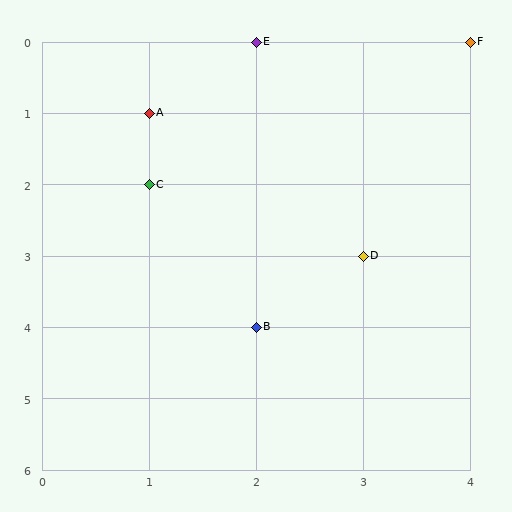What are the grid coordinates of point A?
Point A is at grid coordinates (1, 1).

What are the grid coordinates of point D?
Point D is at grid coordinates (3, 3).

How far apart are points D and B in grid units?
Points D and B are 1 column and 1 row apart (about 1.4 grid units diagonally).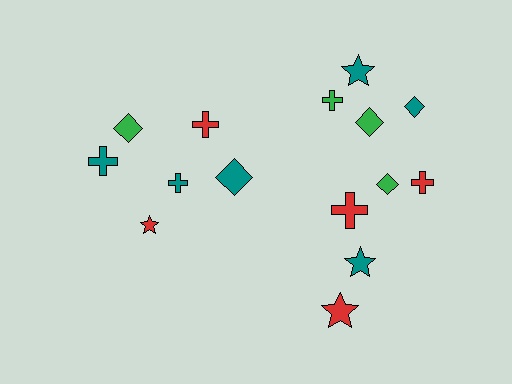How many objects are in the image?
There are 15 objects.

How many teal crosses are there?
There are 2 teal crosses.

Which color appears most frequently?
Teal, with 6 objects.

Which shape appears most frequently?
Cross, with 6 objects.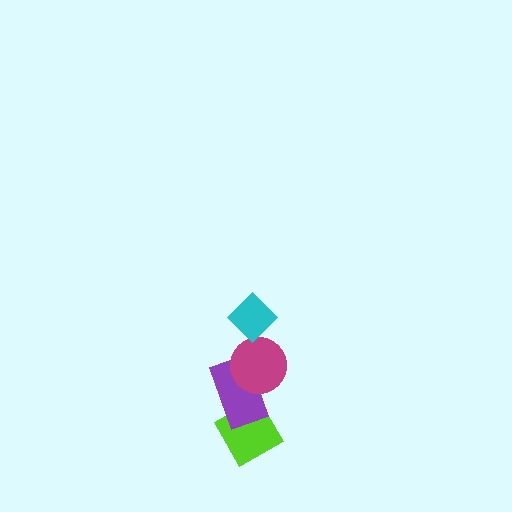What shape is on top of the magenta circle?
The cyan diamond is on top of the magenta circle.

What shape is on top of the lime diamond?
The purple rectangle is on top of the lime diamond.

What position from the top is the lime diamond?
The lime diamond is 4th from the top.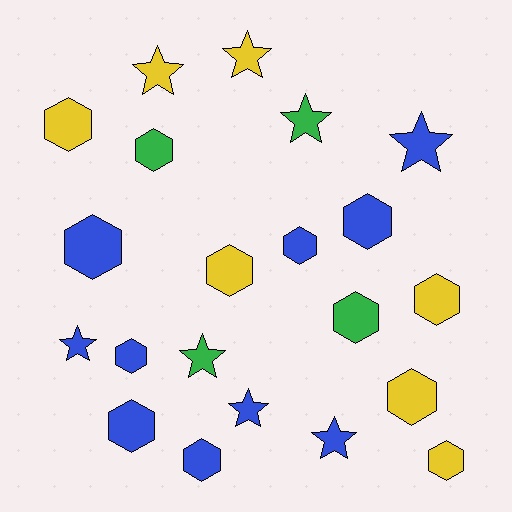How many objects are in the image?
There are 21 objects.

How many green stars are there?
There are 2 green stars.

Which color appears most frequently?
Blue, with 10 objects.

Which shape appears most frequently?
Hexagon, with 13 objects.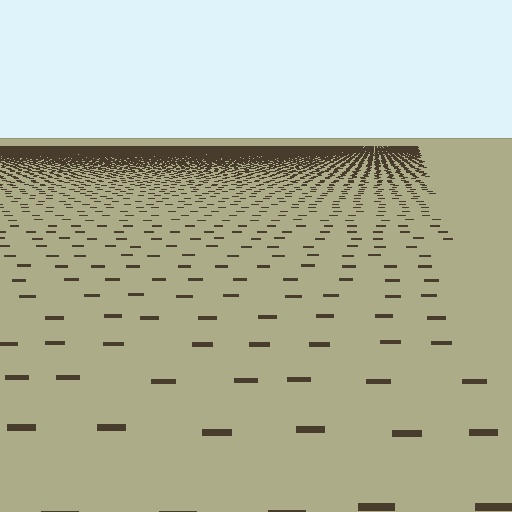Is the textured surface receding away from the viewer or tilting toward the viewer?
The surface is receding away from the viewer. Texture elements get smaller and denser toward the top.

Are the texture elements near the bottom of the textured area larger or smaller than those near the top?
Larger. Near the bottom, elements are closer to the viewer and appear at a bigger on-screen size.